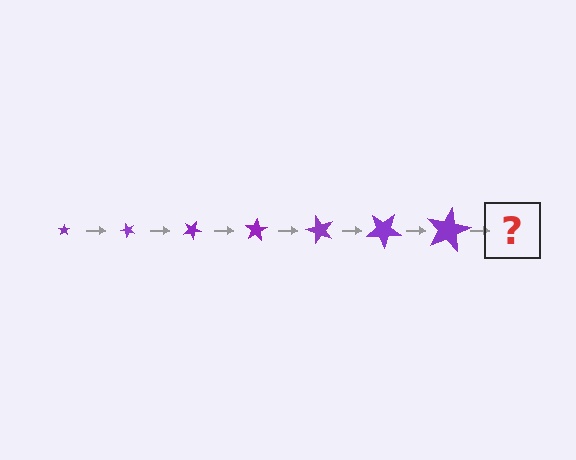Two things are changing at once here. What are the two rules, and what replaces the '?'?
The two rules are that the star grows larger each step and it rotates 50 degrees each step. The '?' should be a star, larger than the previous one and rotated 350 degrees from the start.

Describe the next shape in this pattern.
It should be a star, larger than the previous one and rotated 350 degrees from the start.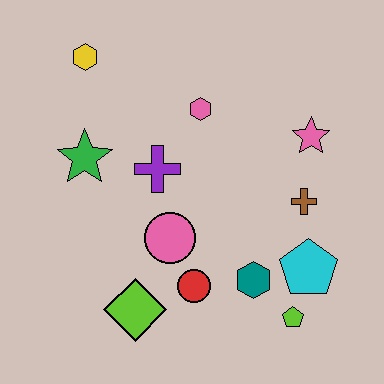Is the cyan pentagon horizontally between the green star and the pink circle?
No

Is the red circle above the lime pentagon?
Yes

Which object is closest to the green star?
The purple cross is closest to the green star.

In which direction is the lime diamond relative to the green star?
The lime diamond is below the green star.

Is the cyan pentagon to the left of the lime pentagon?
No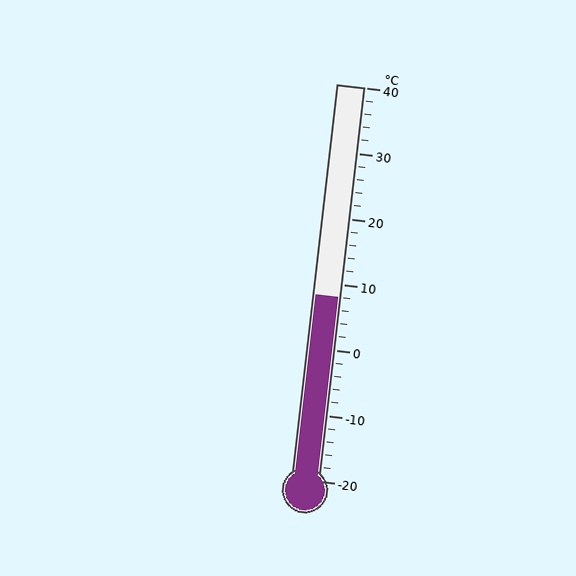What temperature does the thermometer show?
The thermometer shows approximately 8°C.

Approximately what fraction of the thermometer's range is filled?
The thermometer is filled to approximately 45% of its range.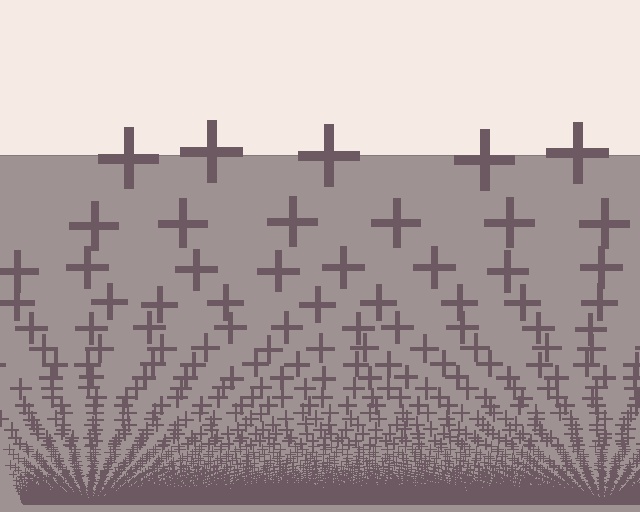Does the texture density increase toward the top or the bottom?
Density increases toward the bottom.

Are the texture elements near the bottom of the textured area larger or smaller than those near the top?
Smaller. The gradient is inverted — elements near the bottom are smaller and denser.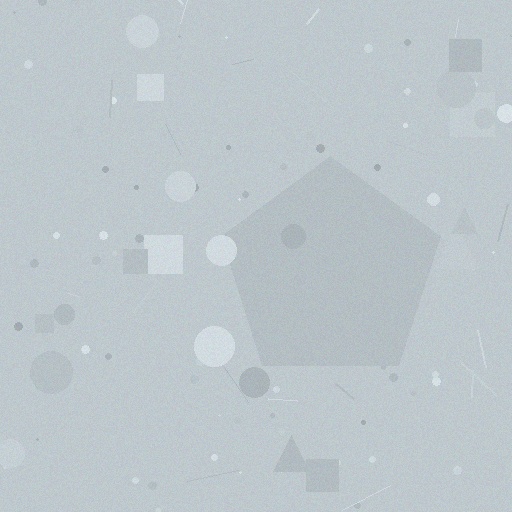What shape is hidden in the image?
A pentagon is hidden in the image.